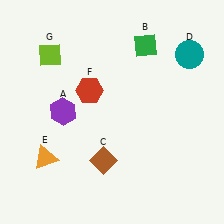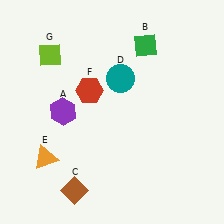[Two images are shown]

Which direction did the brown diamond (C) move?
The brown diamond (C) moved down.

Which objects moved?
The objects that moved are: the brown diamond (C), the teal circle (D).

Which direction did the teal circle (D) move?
The teal circle (D) moved left.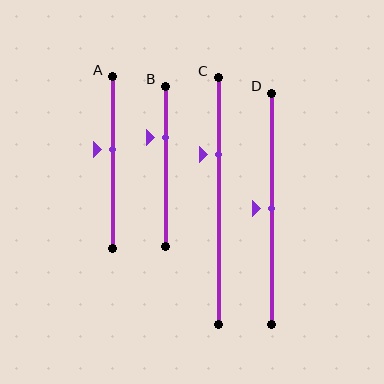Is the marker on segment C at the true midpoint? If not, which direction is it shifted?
No, the marker on segment C is shifted upward by about 19% of the segment length.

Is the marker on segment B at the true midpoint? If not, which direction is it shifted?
No, the marker on segment B is shifted upward by about 18% of the segment length.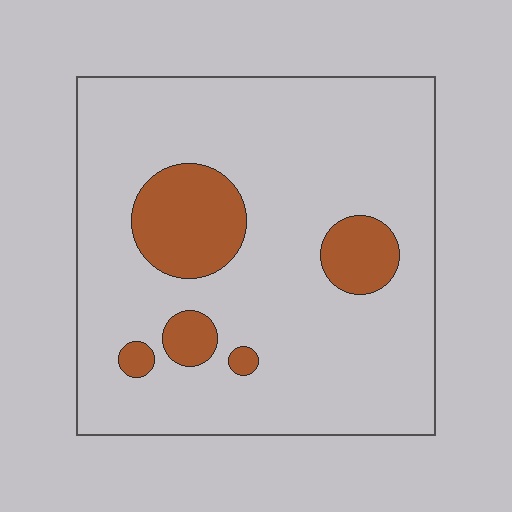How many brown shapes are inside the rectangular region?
5.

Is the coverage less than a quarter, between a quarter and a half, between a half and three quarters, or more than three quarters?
Less than a quarter.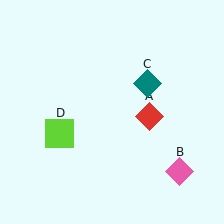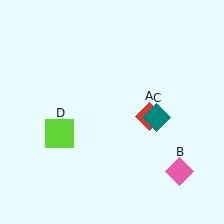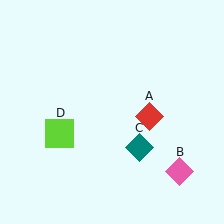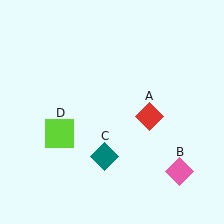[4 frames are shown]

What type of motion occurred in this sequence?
The teal diamond (object C) rotated clockwise around the center of the scene.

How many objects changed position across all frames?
1 object changed position: teal diamond (object C).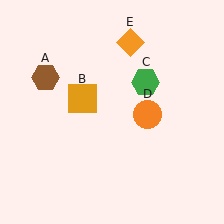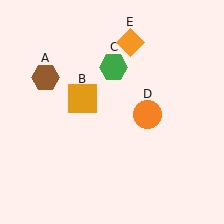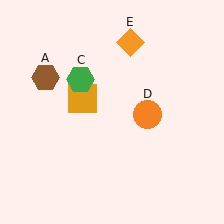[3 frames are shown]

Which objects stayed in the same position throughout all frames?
Brown hexagon (object A) and orange square (object B) and orange circle (object D) and orange diamond (object E) remained stationary.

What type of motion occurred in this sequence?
The green hexagon (object C) rotated counterclockwise around the center of the scene.